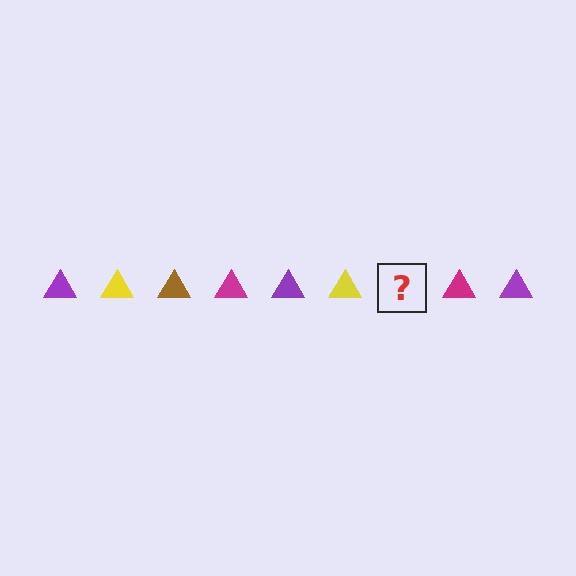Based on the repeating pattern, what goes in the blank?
The blank should be a brown triangle.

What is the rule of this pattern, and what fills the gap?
The rule is that the pattern cycles through purple, yellow, brown, magenta triangles. The gap should be filled with a brown triangle.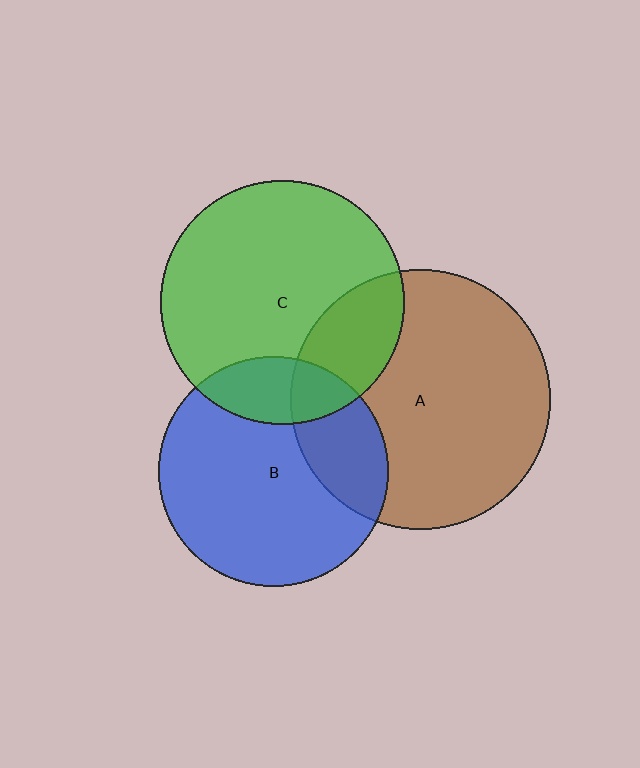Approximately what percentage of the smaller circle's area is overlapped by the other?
Approximately 25%.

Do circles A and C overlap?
Yes.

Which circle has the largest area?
Circle A (brown).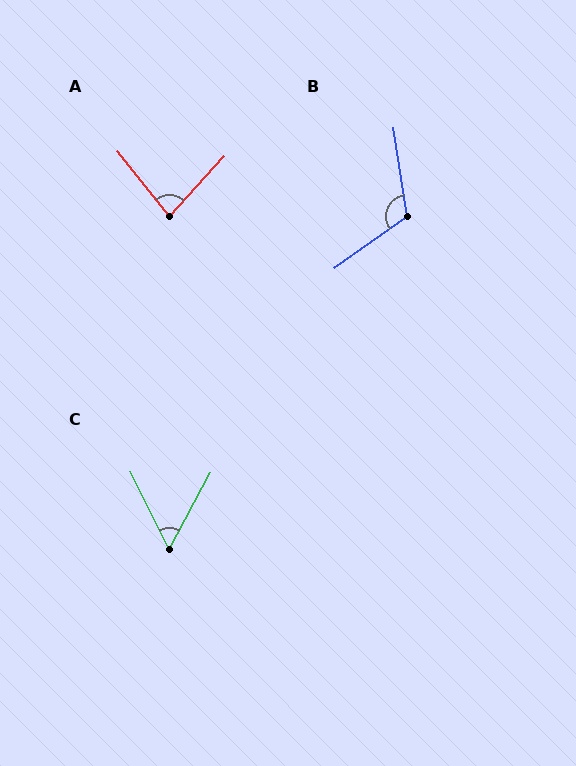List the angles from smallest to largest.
C (54°), A (81°), B (117°).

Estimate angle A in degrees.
Approximately 81 degrees.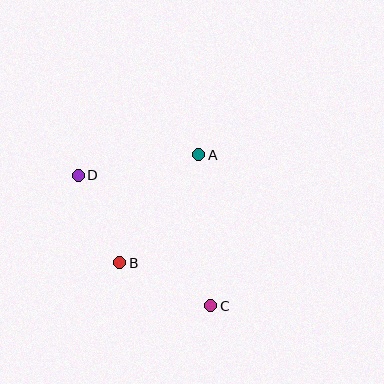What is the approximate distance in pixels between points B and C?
The distance between B and C is approximately 101 pixels.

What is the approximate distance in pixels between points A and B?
The distance between A and B is approximately 134 pixels.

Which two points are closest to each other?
Points B and D are closest to each other.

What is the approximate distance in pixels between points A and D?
The distance between A and D is approximately 122 pixels.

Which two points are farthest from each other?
Points C and D are farthest from each other.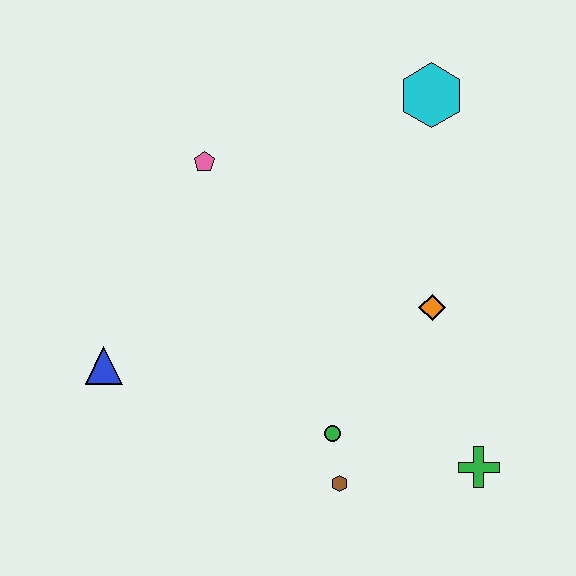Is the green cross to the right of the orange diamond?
Yes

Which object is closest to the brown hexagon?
The green circle is closest to the brown hexagon.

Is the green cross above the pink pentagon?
No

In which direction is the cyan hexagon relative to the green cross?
The cyan hexagon is above the green cross.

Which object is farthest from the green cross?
The pink pentagon is farthest from the green cross.